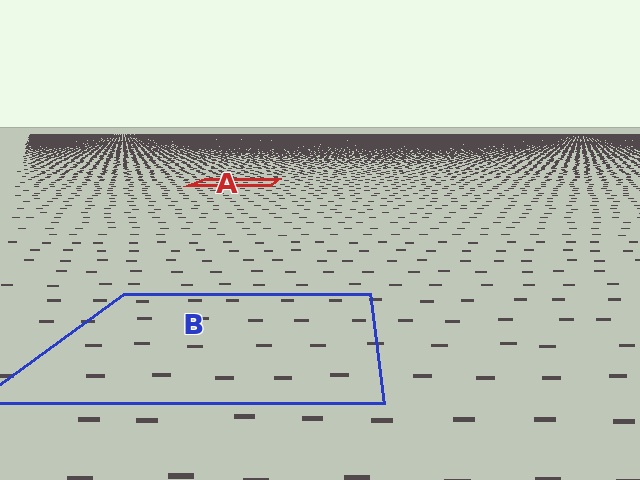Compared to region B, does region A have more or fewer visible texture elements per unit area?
Region A has more texture elements per unit area — they are packed more densely because it is farther away.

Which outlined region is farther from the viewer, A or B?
Region A is farther from the viewer — the texture elements inside it appear smaller and more densely packed.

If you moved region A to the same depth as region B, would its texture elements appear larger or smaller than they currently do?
They would appear larger. At a closer depth, the same texture elements are projected at a bigger on-screen size.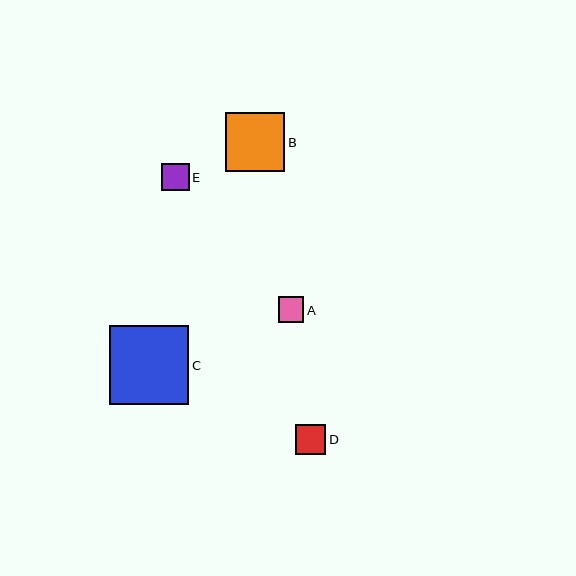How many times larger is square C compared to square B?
Square C is approximately 1.4 times the size of square B.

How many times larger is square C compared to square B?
Square C is approximately 1.4 times the size of square B.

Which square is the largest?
Square C is the largest with a size of approximately 80 pixels.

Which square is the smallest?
Square A is the smallest with a size of approximately 26 pixels.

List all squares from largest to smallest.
From largest to smallest: C, B, D, E, A.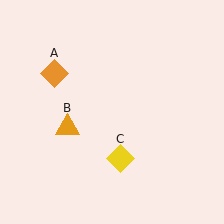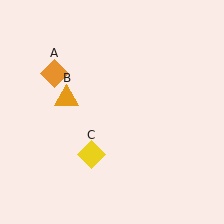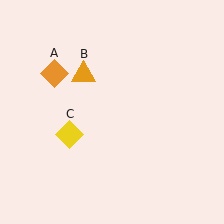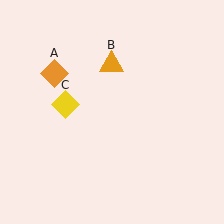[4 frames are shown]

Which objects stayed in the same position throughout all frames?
Orange diamond (object A) remained stationary.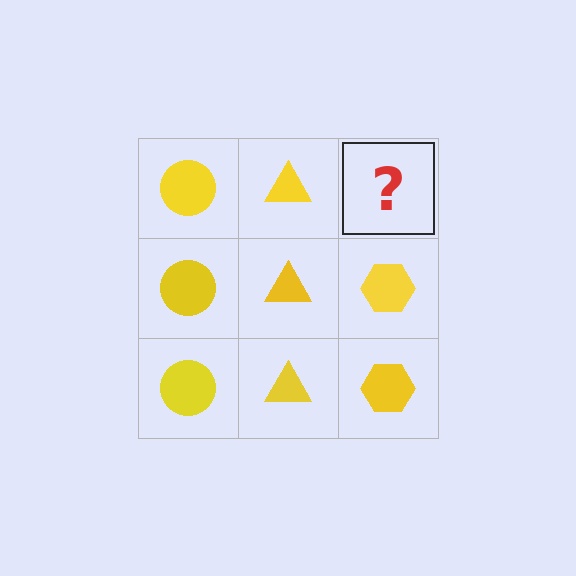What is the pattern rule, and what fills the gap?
The rule is that each column has a consistent shape. The gap should be filled with a yellow hexagon.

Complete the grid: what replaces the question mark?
The question mark should be replaced with a yellow hexagon.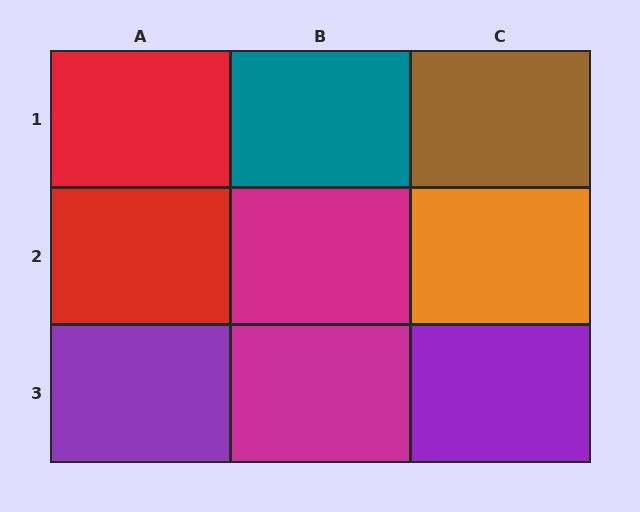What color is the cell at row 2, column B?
Magenta.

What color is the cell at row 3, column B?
Magenta.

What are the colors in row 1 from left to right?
Red, teal, brown.